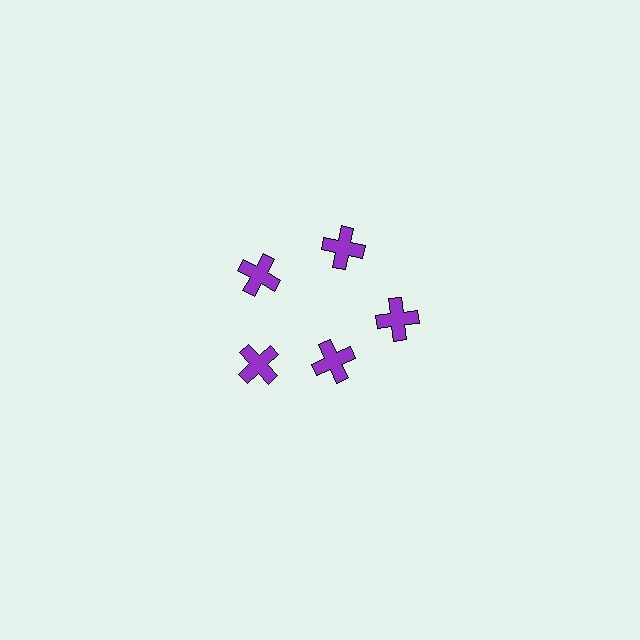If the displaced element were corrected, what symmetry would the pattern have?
It would have 5-fold rotational symmetry — the pattern would map onto itself every 72 degrees.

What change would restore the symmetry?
The symmetry would be restored by moving it outward, back onto the ring so that all 5 crosses sit at equal angles and equal distance from the center.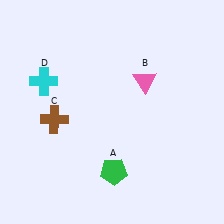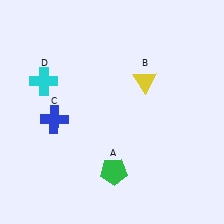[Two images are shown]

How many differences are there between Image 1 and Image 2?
There are 2 differences between the two images.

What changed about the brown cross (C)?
In Image 1, C is brown. In Image 2, it changed to blue.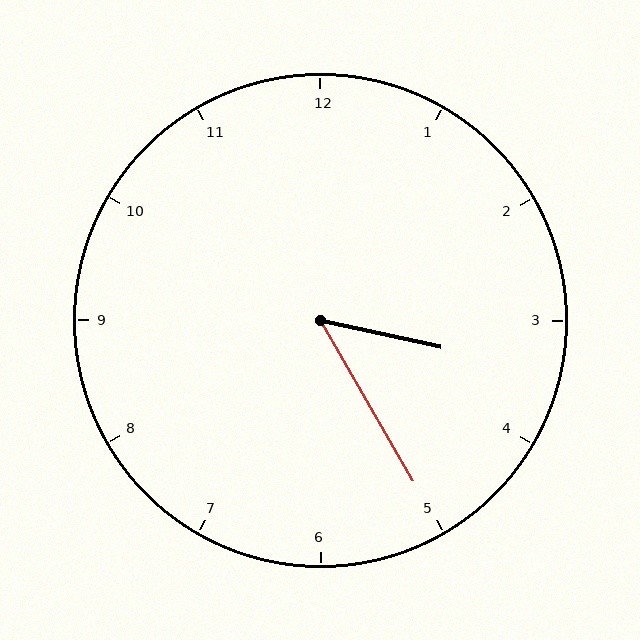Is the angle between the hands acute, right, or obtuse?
It is acute.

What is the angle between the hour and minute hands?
Approximately 48 degrees.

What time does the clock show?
3:25.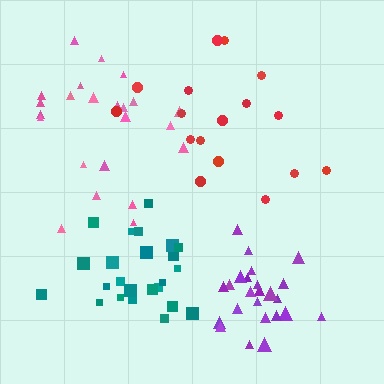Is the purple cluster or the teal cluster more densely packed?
Purple.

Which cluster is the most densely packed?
Purple.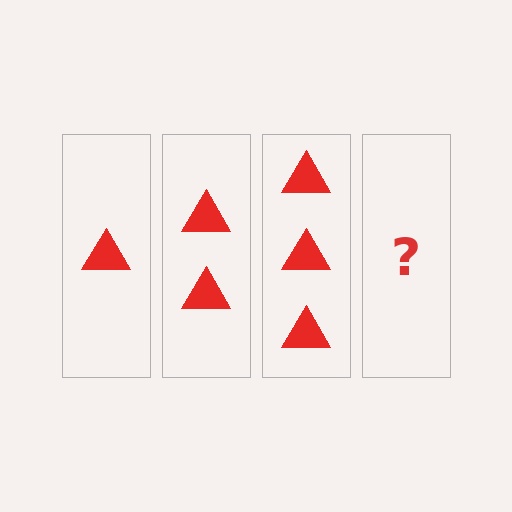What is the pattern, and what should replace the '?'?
The pattern is that each step adds one more triangle. The '?' should be 4 triangles.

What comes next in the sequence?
The next element should be 4 triangles.